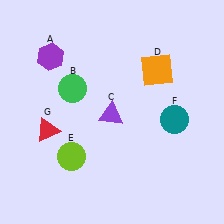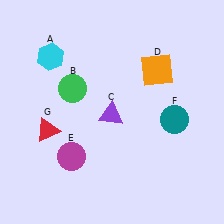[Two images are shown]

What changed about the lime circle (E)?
In Image 1, E is lime. In Image 2, it changed to magenta.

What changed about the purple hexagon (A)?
In Image 1, A is purple. In Image 2, it changed to cyan.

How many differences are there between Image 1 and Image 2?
There are 2 differences between the two images.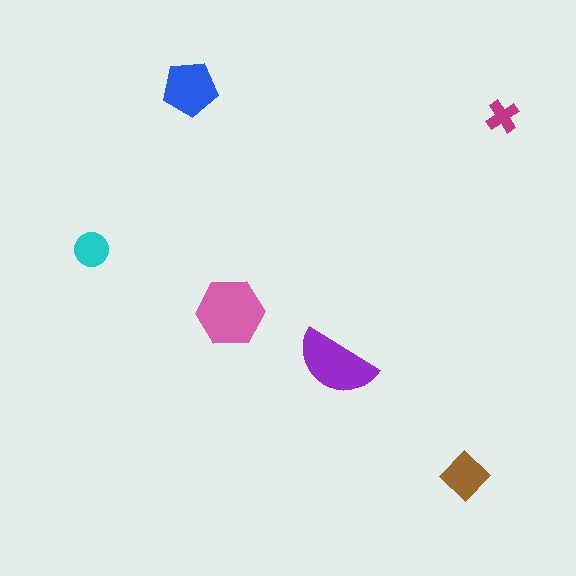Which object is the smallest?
The magenta cross.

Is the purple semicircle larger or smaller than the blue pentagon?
Larger.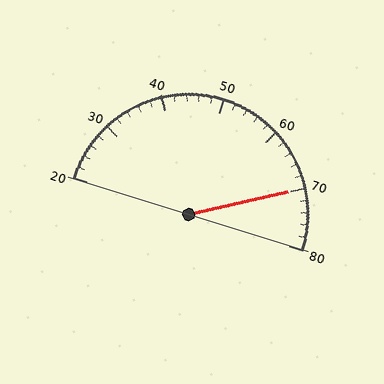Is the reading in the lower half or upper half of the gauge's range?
The reading is in the upper half of the range (20 to 80).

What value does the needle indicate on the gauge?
The needle indicates approximately 70.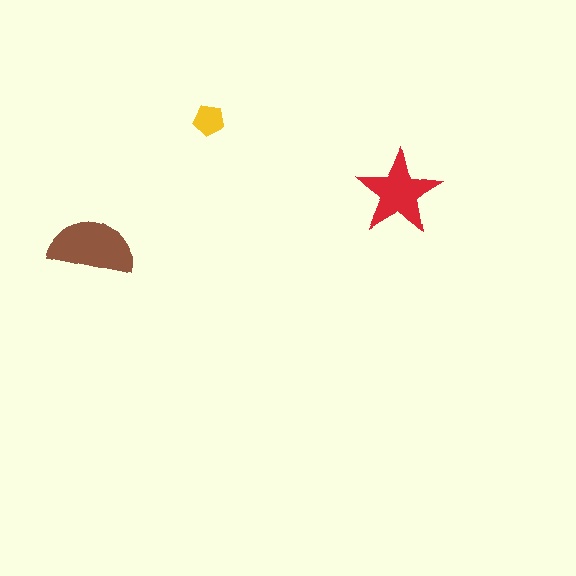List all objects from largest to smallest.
The brown semicircle, the red star, the yellow pentagon.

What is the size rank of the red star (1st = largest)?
2nd.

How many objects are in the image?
There are 3 objects in the image.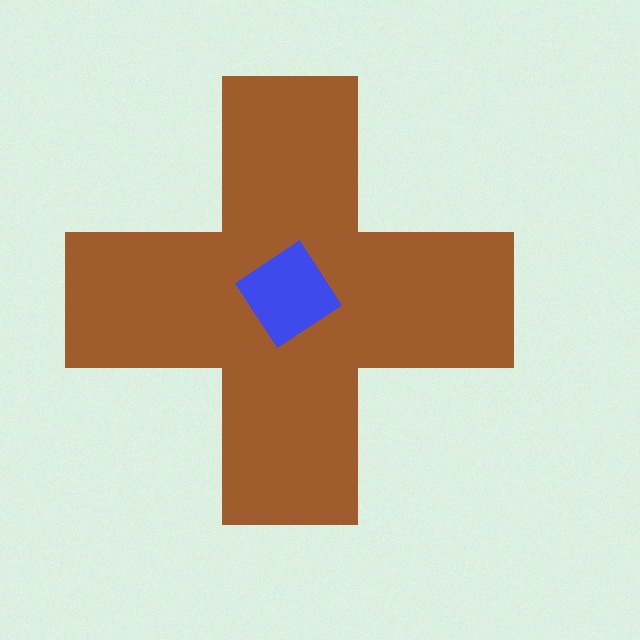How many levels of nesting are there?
2.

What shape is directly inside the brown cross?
The blue diamond.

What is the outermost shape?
The brown cross.